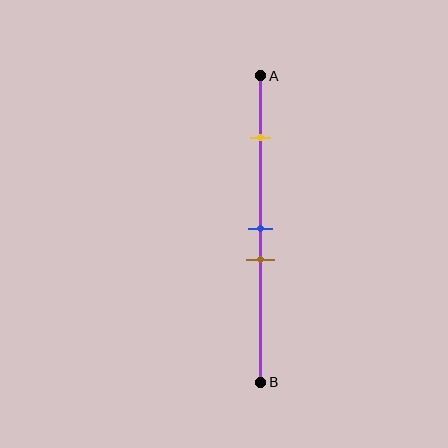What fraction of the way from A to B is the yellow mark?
The yellow mark is approximately 20% (0.2) of the way from A to B.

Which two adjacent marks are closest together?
The blue and brown marks are the closest adjacent pair.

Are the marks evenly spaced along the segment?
No, the marks are not evenly spaced.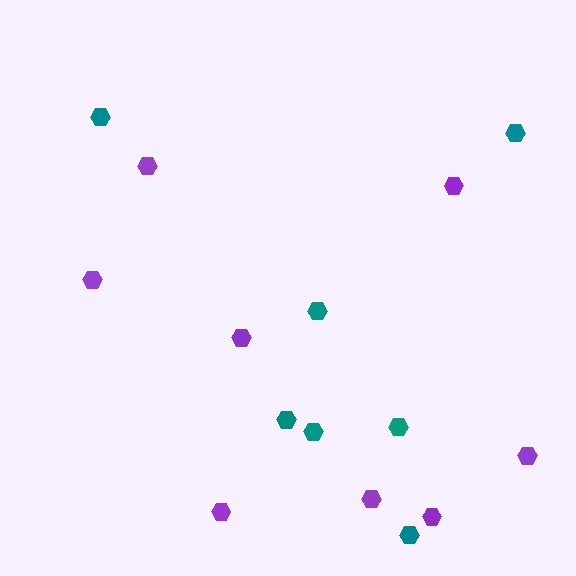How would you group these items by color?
There are 2 groups: one group of teal hexagons (7) and one group of purple hexagons (8).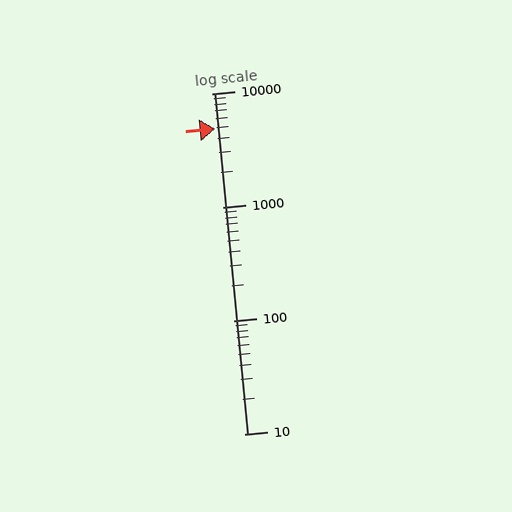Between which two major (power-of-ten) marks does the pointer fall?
The pointer is between 1000 and 10000.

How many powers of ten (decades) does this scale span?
The scale spans 3 decades, from 10 to 10000.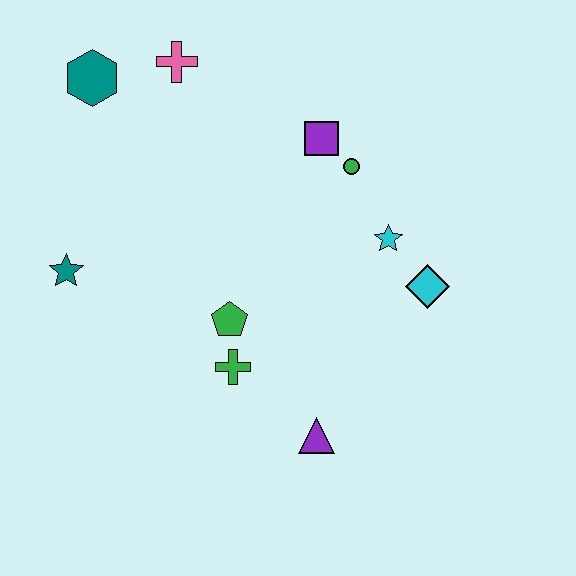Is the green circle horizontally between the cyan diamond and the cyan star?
No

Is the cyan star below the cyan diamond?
No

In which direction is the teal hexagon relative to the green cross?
The teal hexagon is above the green cross.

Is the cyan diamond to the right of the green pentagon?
Yes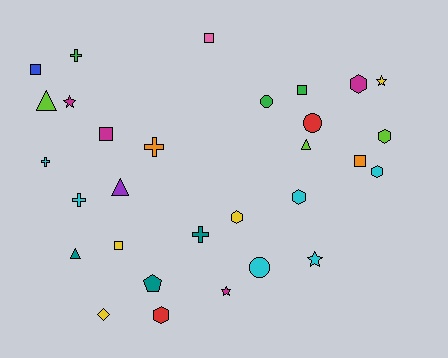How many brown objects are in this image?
There are no brown objects.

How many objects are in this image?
There are 30 objects.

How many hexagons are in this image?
There are 6 hexagons.